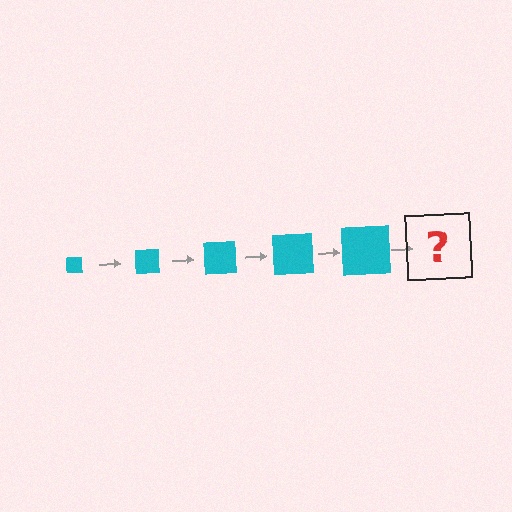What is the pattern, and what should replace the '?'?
The pattern is that the square gets progressively larger each step. The '?' should be a cyan square, larger than the previous one.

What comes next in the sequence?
The next element should be a cyan square, larger than the previous one.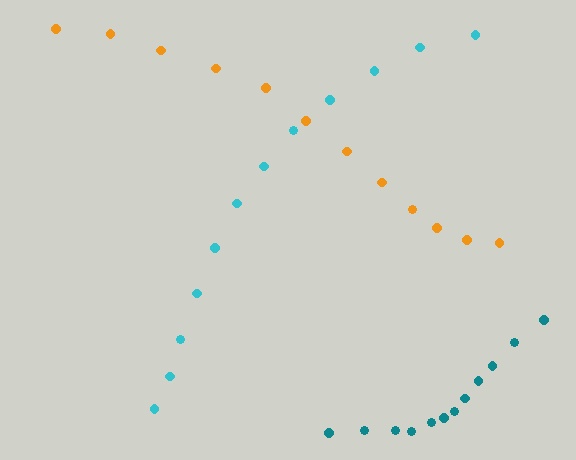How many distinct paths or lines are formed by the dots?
There are 3 distinct paths.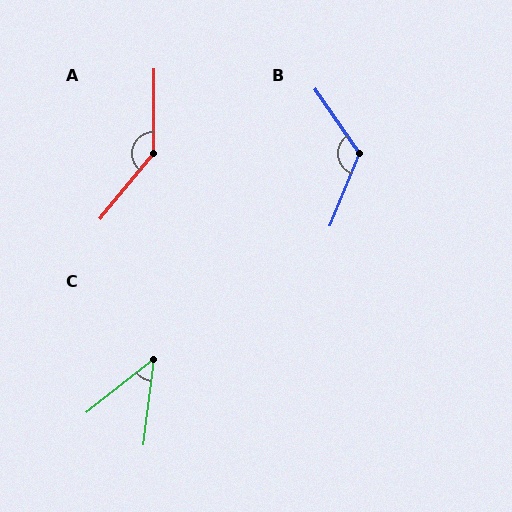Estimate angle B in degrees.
Approximately 123 degrees.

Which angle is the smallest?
C, at approximately 44 degrees.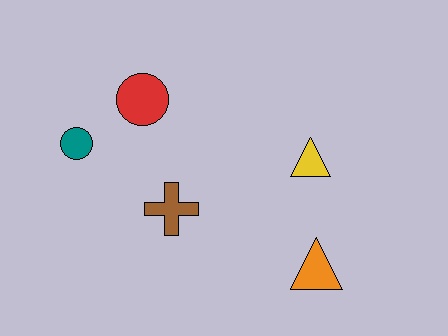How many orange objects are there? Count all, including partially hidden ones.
There is 1 orange object.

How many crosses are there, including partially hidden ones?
There is 1 cross.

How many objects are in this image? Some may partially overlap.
There are 5 objects.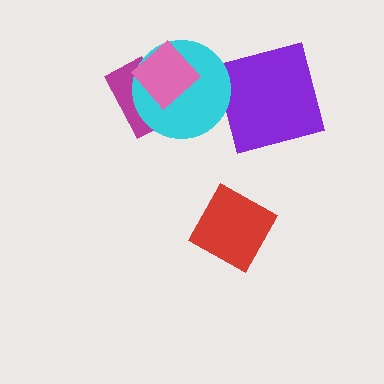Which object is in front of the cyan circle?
The pink diamond is in front of the cyan circle.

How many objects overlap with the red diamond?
0 objects overlap with the red diamond.